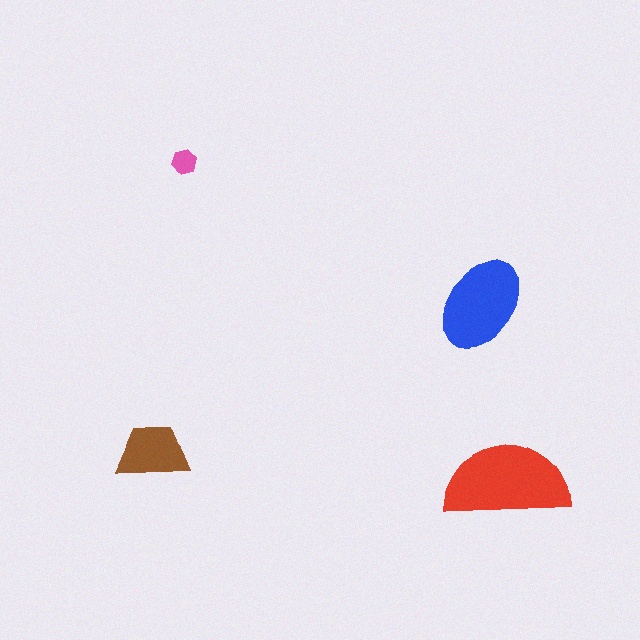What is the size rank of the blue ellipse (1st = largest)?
2nd.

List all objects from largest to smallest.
The red semicircle, the blue ellipse, the brown trapezoid, the pink hexagon.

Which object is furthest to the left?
The brown trapezoid is leftmost.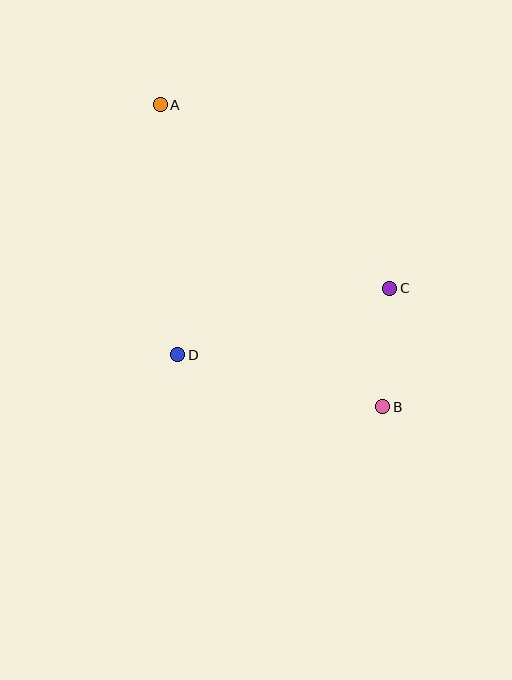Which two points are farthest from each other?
Points A and B are farthest from each other.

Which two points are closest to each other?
Points B and C are closest to each other.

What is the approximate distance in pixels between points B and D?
The distance between B and D is approximately 212 pixels.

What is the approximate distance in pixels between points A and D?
The distance between A and D is approximately 251 pixels.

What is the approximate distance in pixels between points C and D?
The distance between C and D is approximately 222 pixels.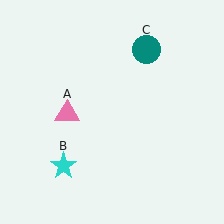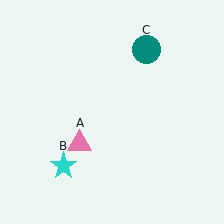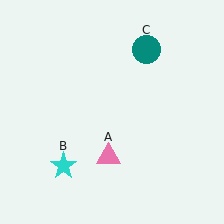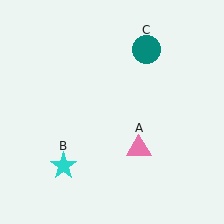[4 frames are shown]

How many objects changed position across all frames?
1 object changed position: pink triangle (object A).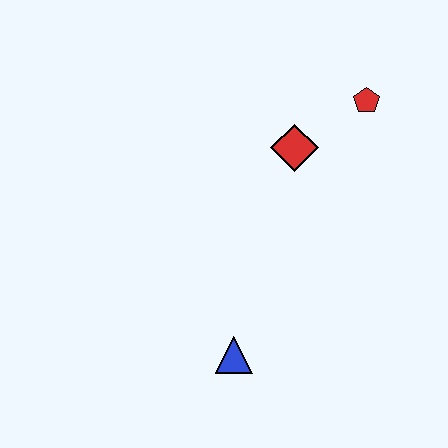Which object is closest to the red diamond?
The red pentagon is closest to the red diamond.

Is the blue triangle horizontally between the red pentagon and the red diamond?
No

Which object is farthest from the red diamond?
The blue triangle is farthest from the red diamond.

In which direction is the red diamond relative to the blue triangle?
The red diamond is above the blue triangle.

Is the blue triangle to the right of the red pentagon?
No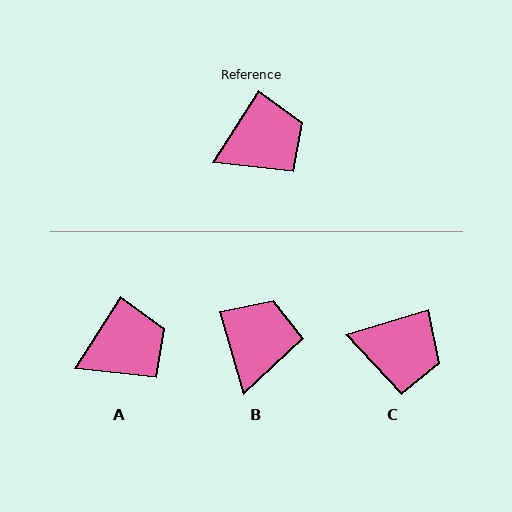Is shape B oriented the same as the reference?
No, it is off by about 49 degrees.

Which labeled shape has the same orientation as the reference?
A.